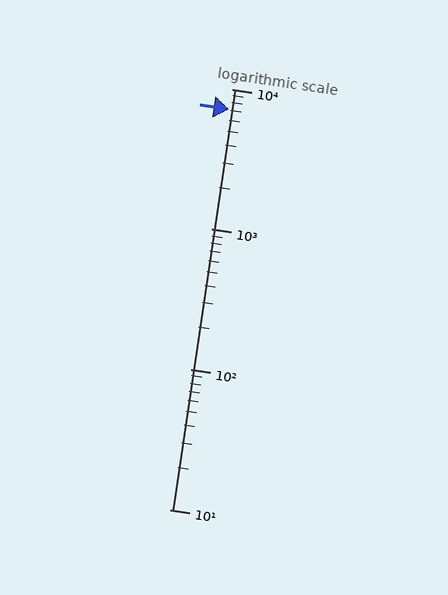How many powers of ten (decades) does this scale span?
The scale spans 3 decades, from 10 to 10000.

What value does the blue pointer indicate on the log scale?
The pointer indicates approximately 7200.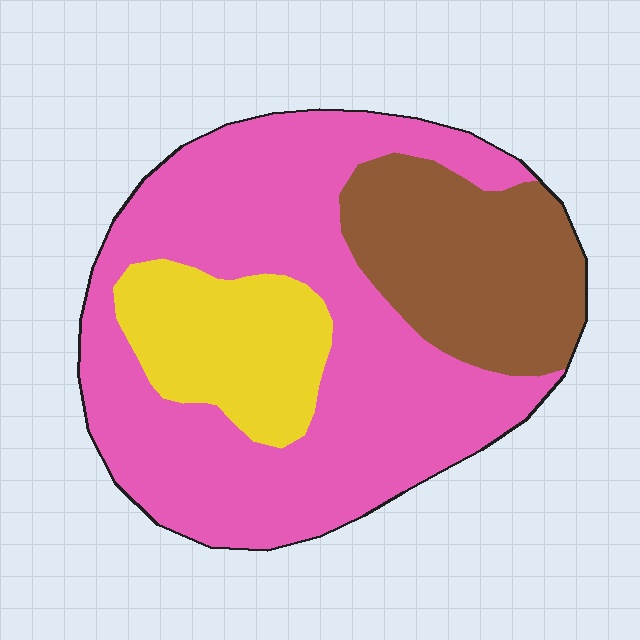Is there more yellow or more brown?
Brown.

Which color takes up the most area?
Pink, at roughly 60%.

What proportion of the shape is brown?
Brown takes up about one quarter (1/4) of the shape.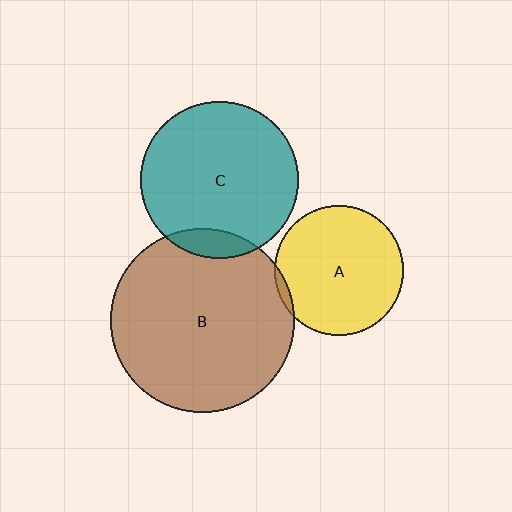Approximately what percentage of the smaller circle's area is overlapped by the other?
Approximately 10%.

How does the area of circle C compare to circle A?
Approximately 1.5 times.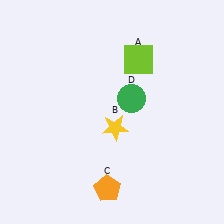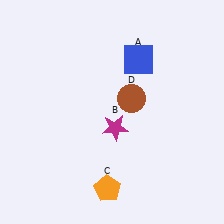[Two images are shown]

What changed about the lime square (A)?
In Image 1, A is lime. In Image 2, it changed to blue.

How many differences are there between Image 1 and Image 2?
There are 3 differences between the two images.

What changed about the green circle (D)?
In Image 1, D is green. In Image 2, it changed to brown.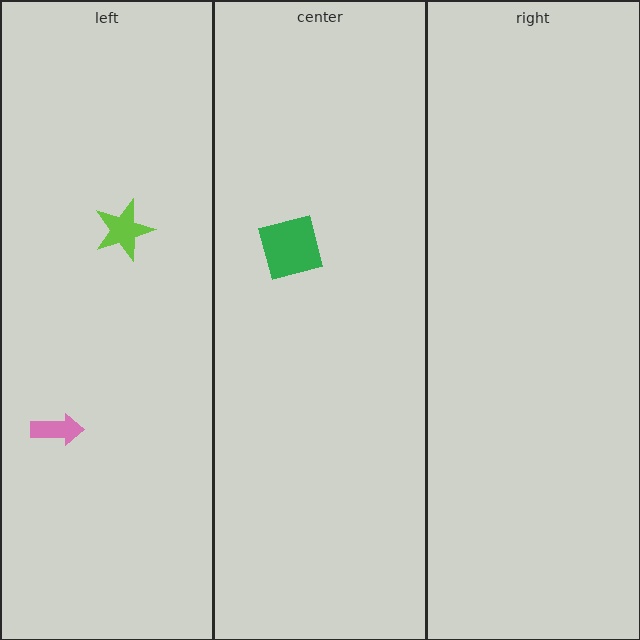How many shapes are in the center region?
1.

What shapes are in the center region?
The green square.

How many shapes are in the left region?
2.